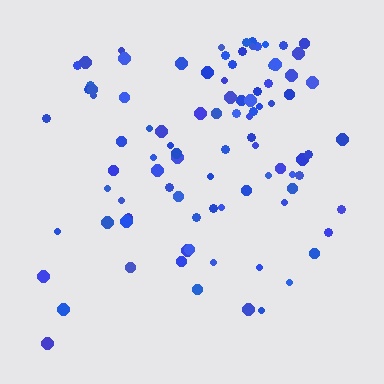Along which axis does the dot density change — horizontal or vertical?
Vertical.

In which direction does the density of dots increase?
From bottom to top, with the top side densest.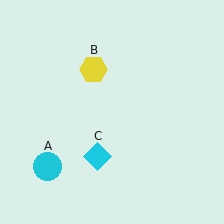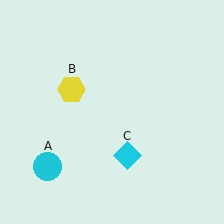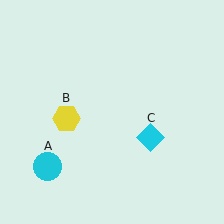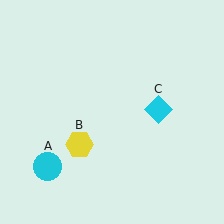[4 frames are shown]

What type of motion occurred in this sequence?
The yellow hexagon (object B), cyan diamond (object C) rotated counterclockwise around the center of the scene.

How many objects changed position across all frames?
2 objects changed position: yellow hexagon (object B), cyan diamond (object C).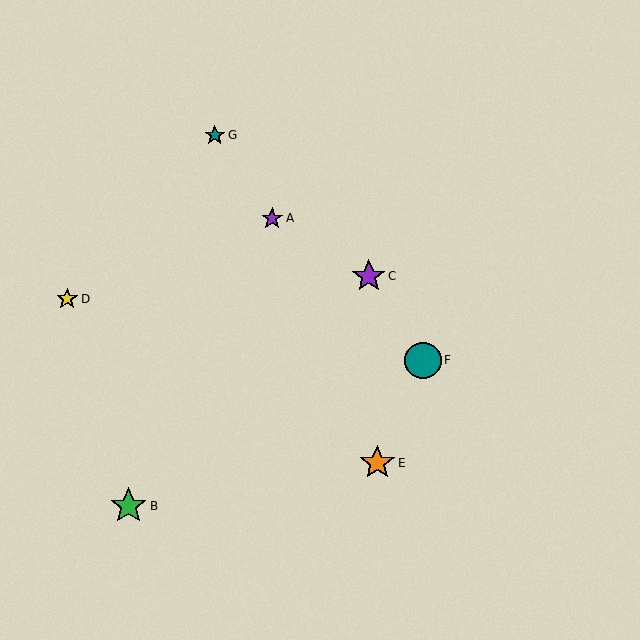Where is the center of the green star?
The center of the green star is at (129, 506).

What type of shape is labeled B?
Shape B is a green star.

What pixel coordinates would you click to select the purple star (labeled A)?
Click at (272, 218) to select the purple star A.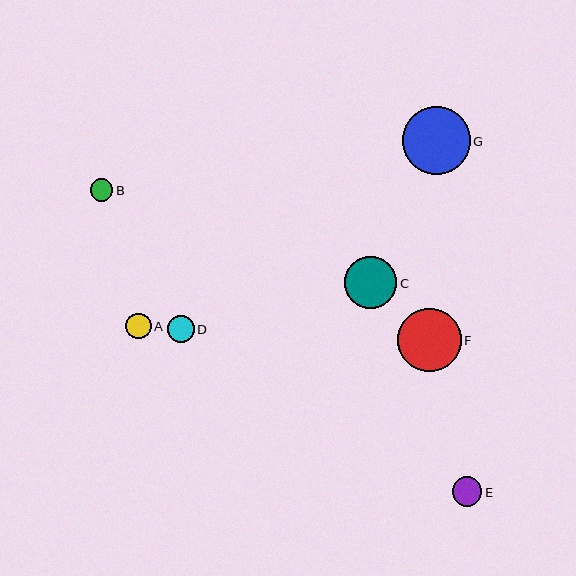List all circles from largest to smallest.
From largest to smallest: G, F, C, E, D, A, B.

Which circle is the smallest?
Circle B is the smallest with a size of approximately 22 pixels.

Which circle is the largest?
Circle G is the largest with a size of approximately 68 pixels.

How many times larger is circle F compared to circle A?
Circle F is approximately 2.4 times the size of circle A.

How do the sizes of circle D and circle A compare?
Circle D and circle A are approximately the same size.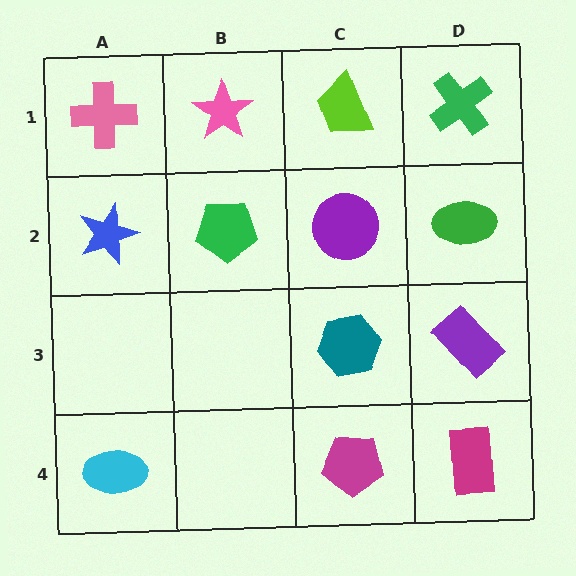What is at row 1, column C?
A lime trapezoid.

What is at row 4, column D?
A magenta rectangle.